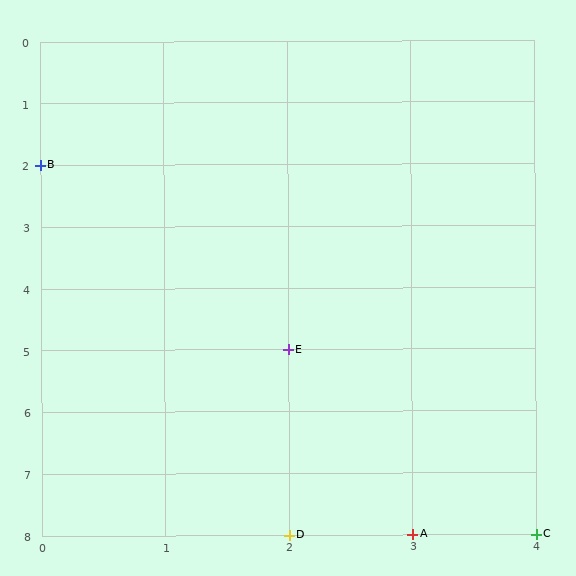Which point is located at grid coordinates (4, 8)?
Point C is at (4, 8).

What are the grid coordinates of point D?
Point D is at grid coordinates (2, 8).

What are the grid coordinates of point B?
Point B is at grid coordinates (0, 2).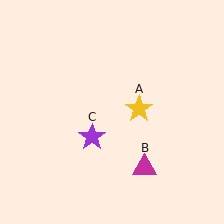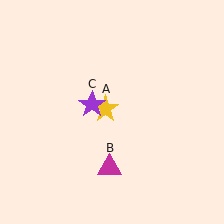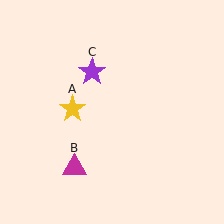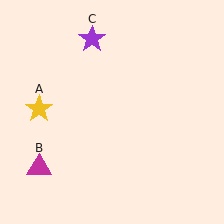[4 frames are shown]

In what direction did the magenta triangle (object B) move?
The magenta triangle (object B) moved left.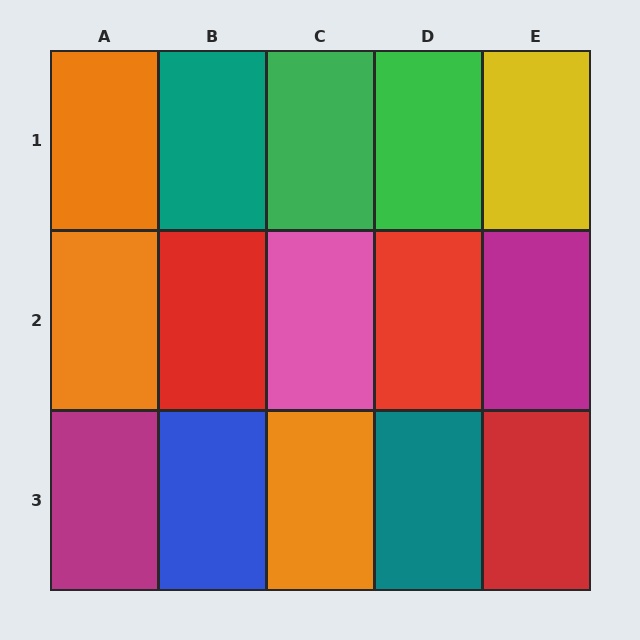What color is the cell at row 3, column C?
Orange.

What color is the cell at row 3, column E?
Red.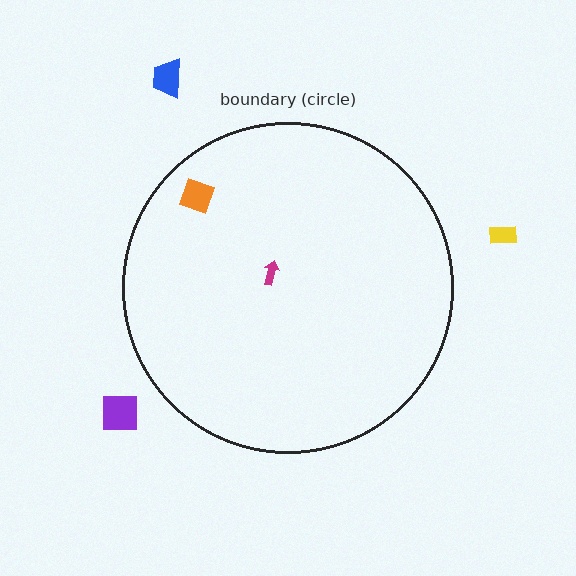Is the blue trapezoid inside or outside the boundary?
Outside.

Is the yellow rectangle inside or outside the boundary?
Outside.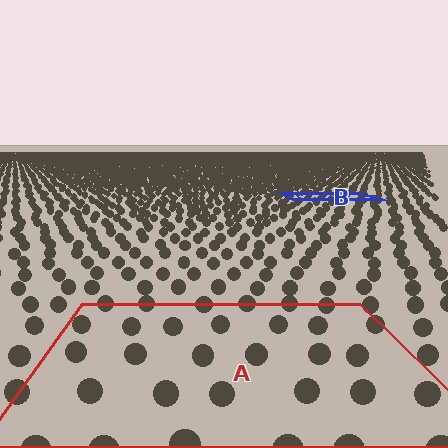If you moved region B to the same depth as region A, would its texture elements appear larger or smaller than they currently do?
They would appear larger. At a closer depth, the same texture elements are projected at a bigger on-screen size.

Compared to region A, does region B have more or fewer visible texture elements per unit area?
Region B has more texture elements per unit area — they are packed more densely because it is farther away.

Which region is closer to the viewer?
Region A is closer. The texture elements there are larger and more spread out.